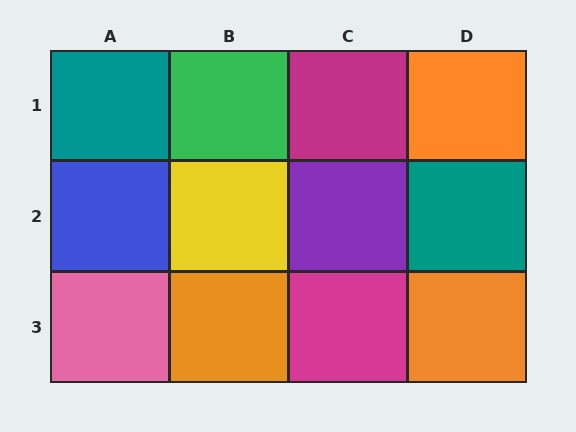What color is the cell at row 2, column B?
Yellow.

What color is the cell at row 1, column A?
Teal.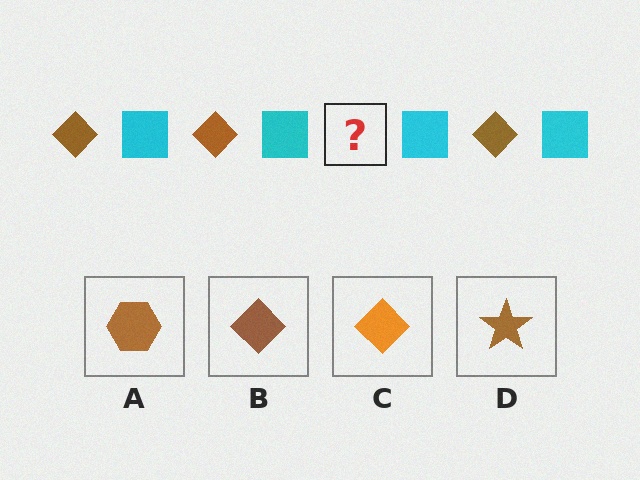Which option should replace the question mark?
Option B.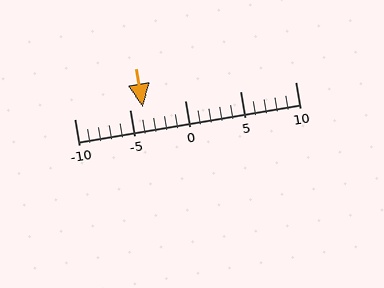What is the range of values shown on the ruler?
The ruler shows values from -10 to 10.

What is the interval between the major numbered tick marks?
The major tick marks are spaced 5 units apart.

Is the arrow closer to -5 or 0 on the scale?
The arrow is closer to -5.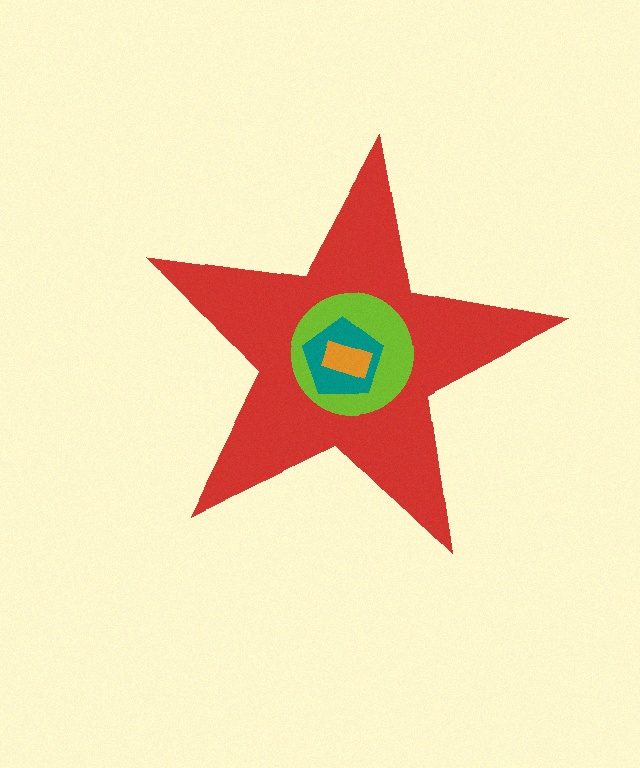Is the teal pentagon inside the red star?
Yes.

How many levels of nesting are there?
4.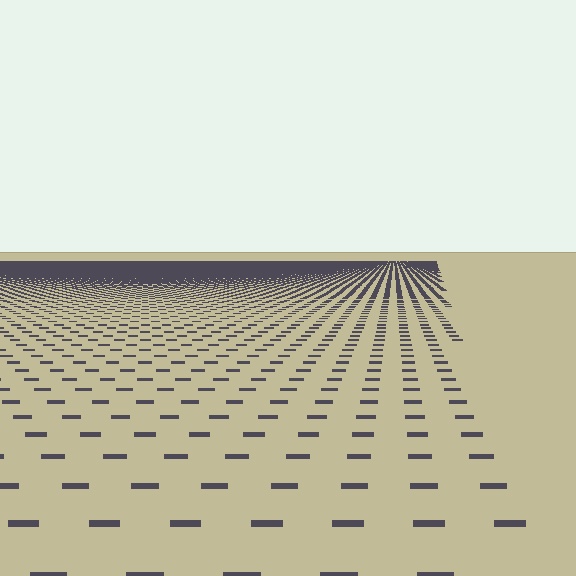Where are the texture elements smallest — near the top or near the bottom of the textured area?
Near the top.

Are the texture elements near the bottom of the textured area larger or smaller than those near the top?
Larger. Near the bottom, elements are closer to the viewer and appear at a bigger on-screen size.